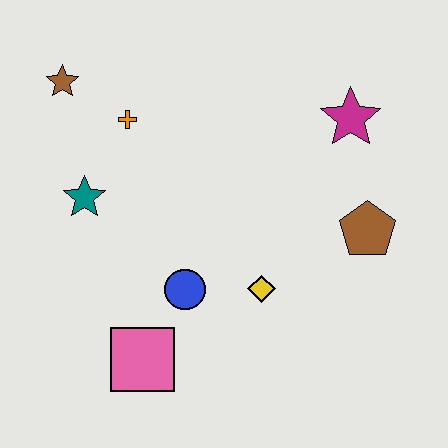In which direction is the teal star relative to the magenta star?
The teal star is to the left of the magenta star.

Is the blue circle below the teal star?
Yes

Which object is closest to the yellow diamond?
The blue circle is closest to the yellow diamond.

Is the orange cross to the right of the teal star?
Yes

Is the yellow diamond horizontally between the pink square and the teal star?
No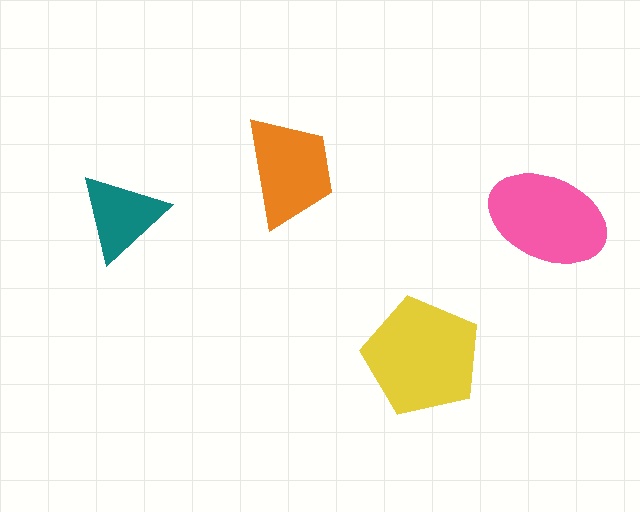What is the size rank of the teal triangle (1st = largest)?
4th.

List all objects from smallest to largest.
The teal triangle, the orange trapezoid, the pink ellipse, the yellow pentagon.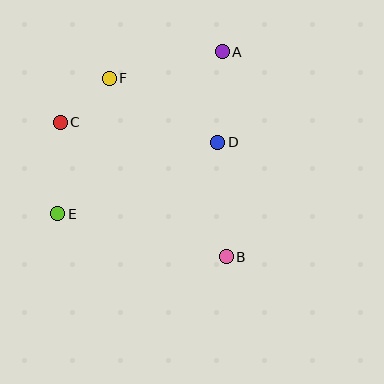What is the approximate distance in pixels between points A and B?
The distance between A and B is approximately 205 pixels.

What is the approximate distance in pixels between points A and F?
The distance between A and F is approximately 116 pixels.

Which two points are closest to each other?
Points C and F are closest to each other.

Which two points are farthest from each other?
Points A and E are farthest from each other.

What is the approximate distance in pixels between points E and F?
The distance between E and F is approximately 145 pixels.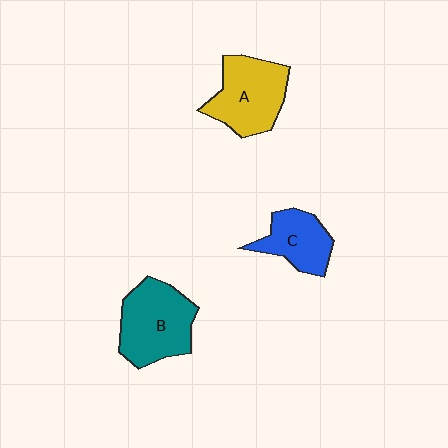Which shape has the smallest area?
Shape C (blue).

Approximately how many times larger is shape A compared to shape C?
Approximately 1.4 times.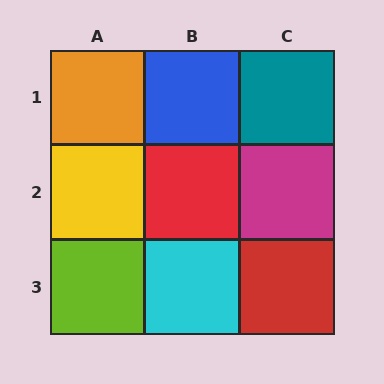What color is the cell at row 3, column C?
Red.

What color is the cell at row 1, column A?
Orange.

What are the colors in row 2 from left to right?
Yellow, red, magenta.